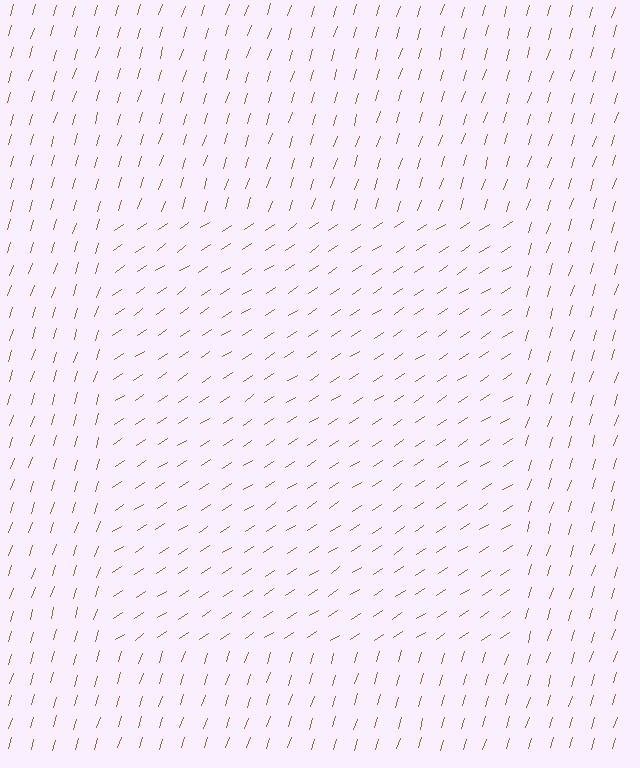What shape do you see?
I see a rectangle.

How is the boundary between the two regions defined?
The boundary is defined purely by a change in line orientation (approximately 39 degrees difference). All lines are the same color and thickness.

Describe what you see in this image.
The image is filled with small brown line segments. A rectangle region in the image has lines oriented differently from the surrounding lines, creating a visible texture boundary.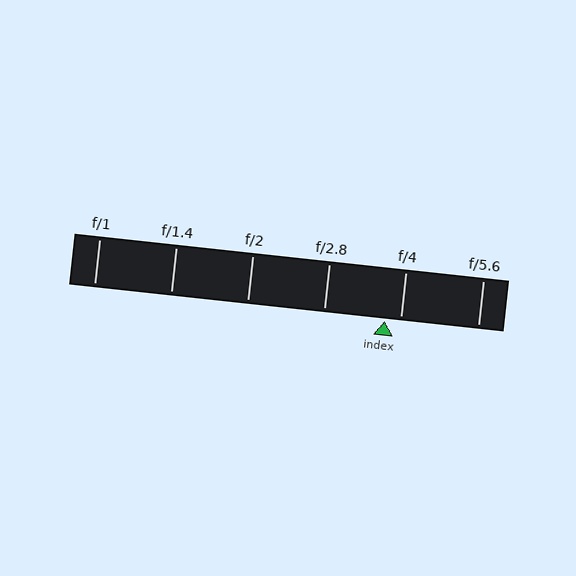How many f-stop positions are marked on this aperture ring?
There are 6 f-stop positions marked.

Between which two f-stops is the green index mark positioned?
The index mark is between f/2.8 and f/4.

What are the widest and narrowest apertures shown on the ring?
The widest aperture shown is f/1 and the narrowest is f/5.6.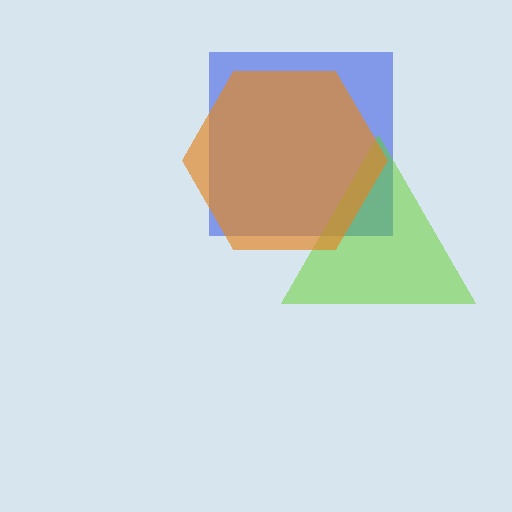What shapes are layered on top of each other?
The layered shapes are: a blue square, a lime triangle, an orange hexagon.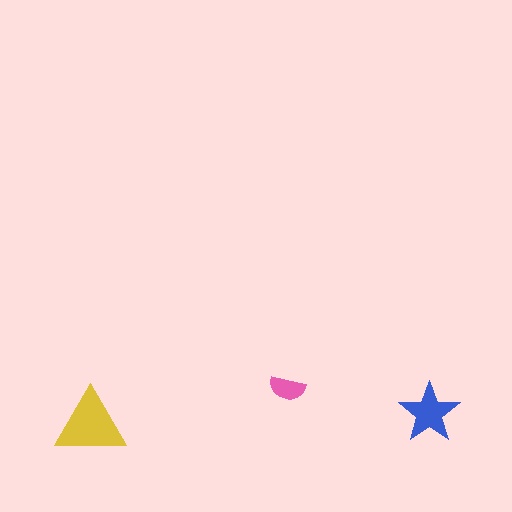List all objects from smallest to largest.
The pink semicircle, the blue star, the yellow triangle.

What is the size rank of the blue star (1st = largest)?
2nd.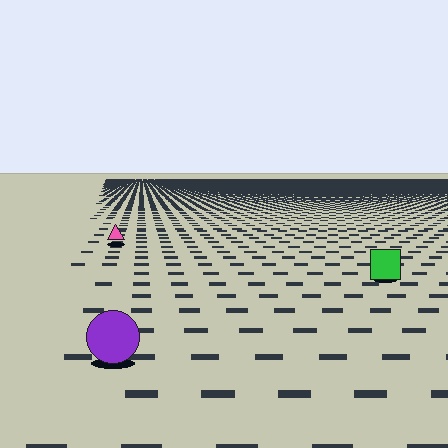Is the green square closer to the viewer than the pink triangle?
Yes. The green square is closer — you can tell from the texture gradient: the ground texture is coarser near it.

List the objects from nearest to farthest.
From nearest to farthest: the purple circle, the green square, the pink triangle.